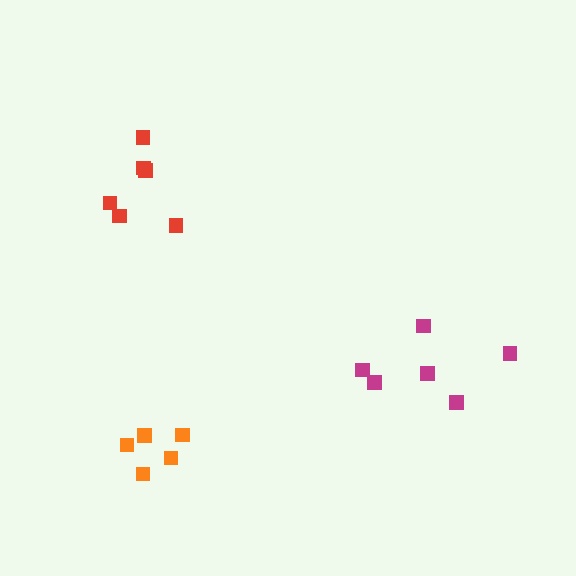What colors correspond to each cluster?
The clusters are colored: red, magenta, orange.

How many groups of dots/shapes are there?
There are 3 groups.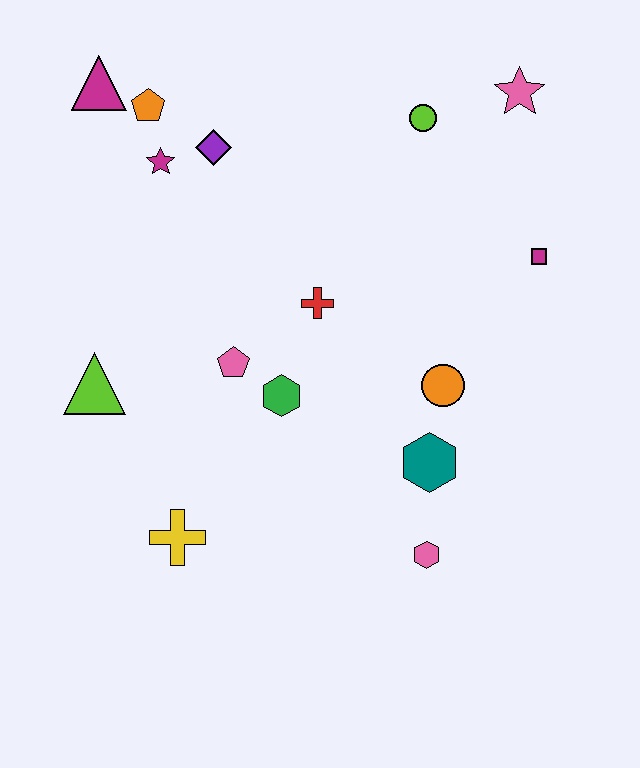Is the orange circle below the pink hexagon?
No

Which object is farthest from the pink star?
The yellow cross is farthest from the pink star.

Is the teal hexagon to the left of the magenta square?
Yes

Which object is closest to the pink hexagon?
The teal hexagon is closest to the pink hexagon.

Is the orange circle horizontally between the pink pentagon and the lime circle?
No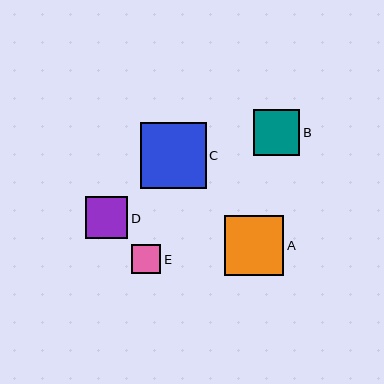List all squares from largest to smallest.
From largest to smallest: C, A, B, D, E.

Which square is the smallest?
Square E is the smallest with a size of approximately 29 pixels.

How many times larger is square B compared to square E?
Square B is approximately 1.6 times the size of square E.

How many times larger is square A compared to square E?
Square A is approximately 2.1 times the size of square E.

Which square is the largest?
Square C is the largest with a size of approximately 66 pixels.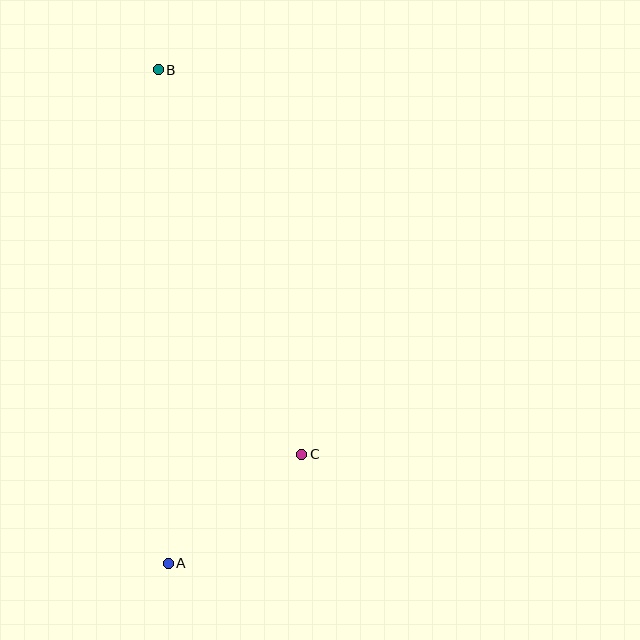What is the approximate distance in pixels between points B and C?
The distance between B and C is approximately 411 pixels.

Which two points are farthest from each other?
Points A and B are farthest from each other.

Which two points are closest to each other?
Points A and C are closest to each other.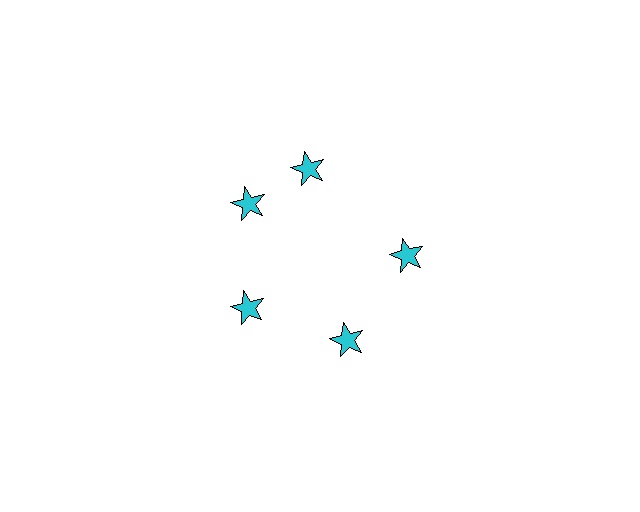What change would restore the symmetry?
The symmetry would be restored by rotating it back into even spacing with its neighbors so that all 5 stars sit at equal angles and equal distance from the center.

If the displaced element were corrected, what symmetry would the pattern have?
It would have 5-fold rotational symmetry — the pattern would map onto itself every 72 degrees.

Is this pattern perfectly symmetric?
No. The 5 cyan stars are arranged in a ring, but one element near the 1 o'clock position is rotated out of alignment along the ring, breaking the 5-fold rotational symmetry.